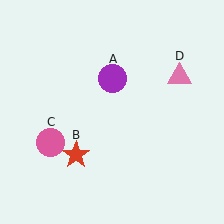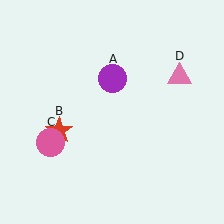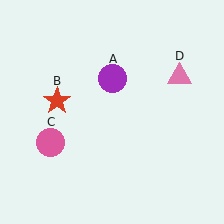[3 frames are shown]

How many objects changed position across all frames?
1 object changed position: red star (object B).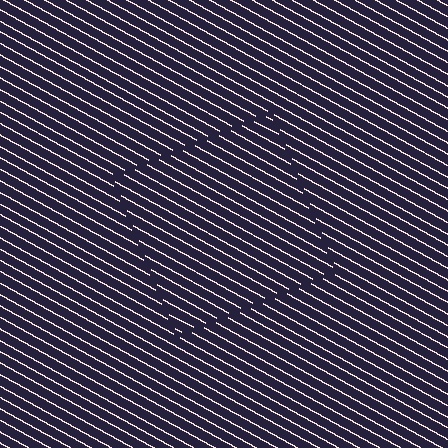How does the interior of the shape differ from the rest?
The interior of the shape contains the same grating, shifted by half a period — the contour is defined by the phase discontinuity where line-ends from the inner and outer gratings abut.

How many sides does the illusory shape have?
4 sides — the line-ends trace a square.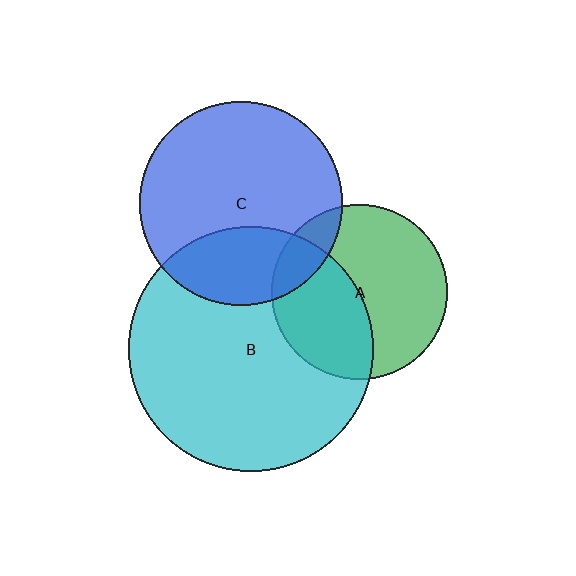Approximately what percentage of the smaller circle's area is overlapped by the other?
Approximately 15%.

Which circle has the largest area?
Circle B (cyan).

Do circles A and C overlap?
Yes.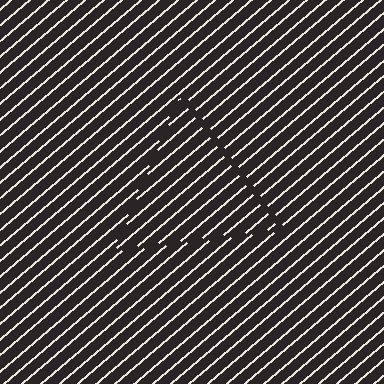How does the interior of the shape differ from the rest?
The interior of the shape contains the same grating, shifted by half a period — the contour is defined by the phase discontinuity where line-ends from the inner and outer gratings abut.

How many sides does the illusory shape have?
3 sides — the line-ends trace a triangle.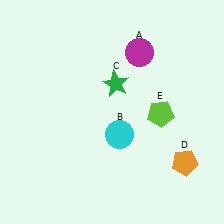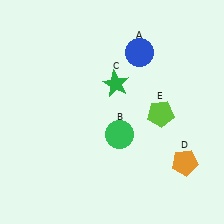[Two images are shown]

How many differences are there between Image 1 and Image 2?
There are 2 differences between the two images.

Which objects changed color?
A changed from magenta to blue. B changed from cyan to green.